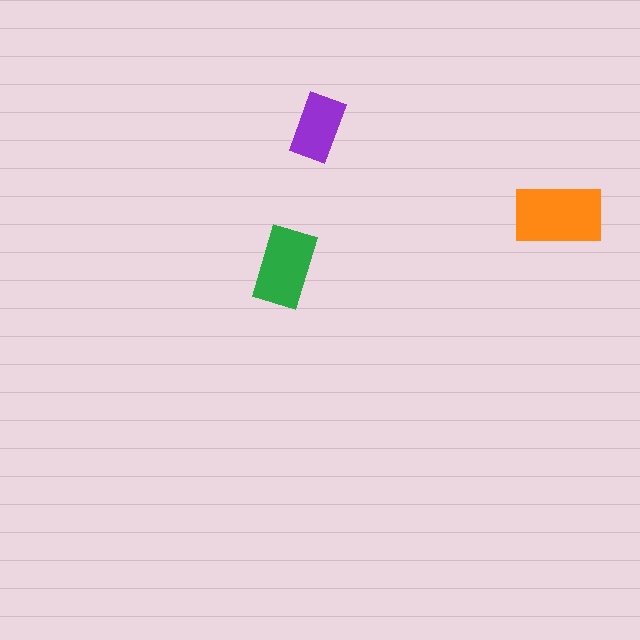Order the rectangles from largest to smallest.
the orange one, the green one, the purple one.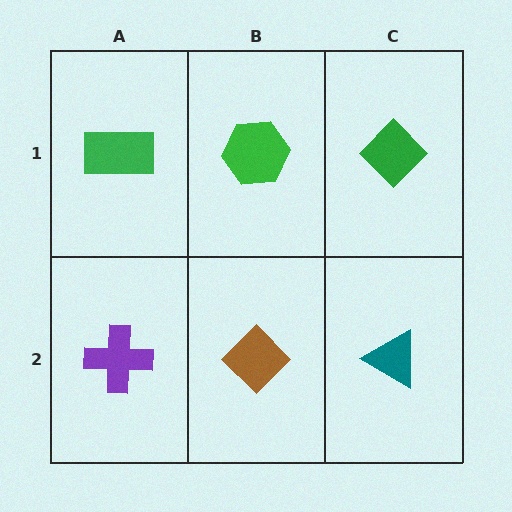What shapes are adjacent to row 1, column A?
A purple cross (row 2, column A), a green hexagon (row 1, column B).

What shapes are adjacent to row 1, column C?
A teal triangle (row 2, column C), a green hexagon (row 1, column B).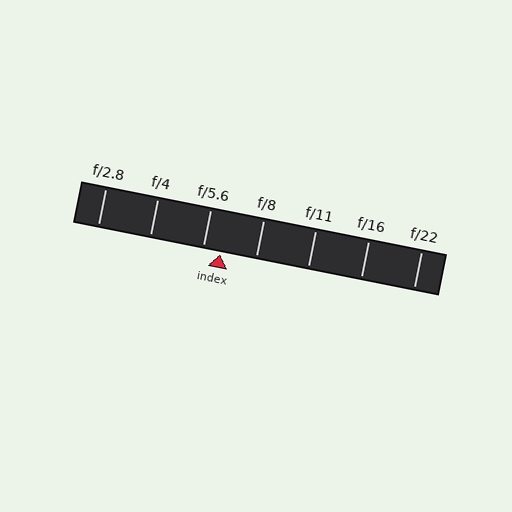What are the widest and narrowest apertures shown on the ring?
The widest aperture shown is f/2.8 and the narrowest is f/22.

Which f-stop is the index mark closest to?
The index mark is closest to f/5.6.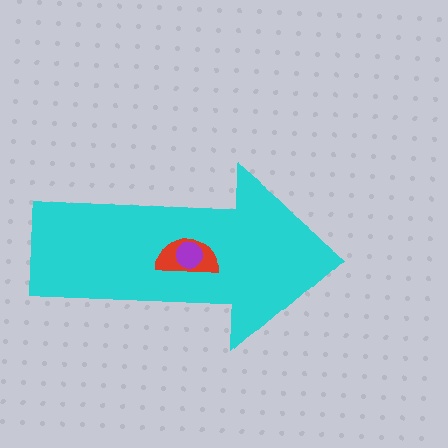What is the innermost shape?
The purple circle.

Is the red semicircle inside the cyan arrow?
Yes.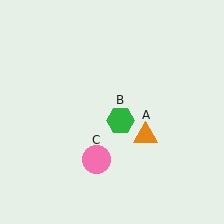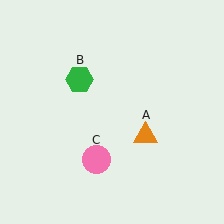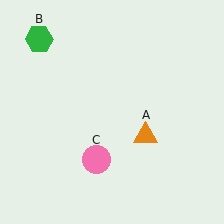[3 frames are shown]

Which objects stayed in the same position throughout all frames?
Orange triangle (object A) and pink circle (object C) remained stationary.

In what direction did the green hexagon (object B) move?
The green hexagon (object B) moved up and to the left.